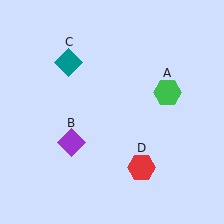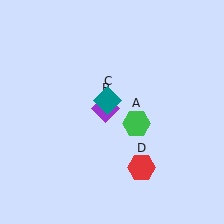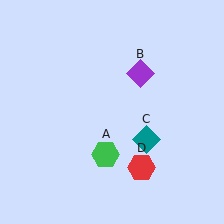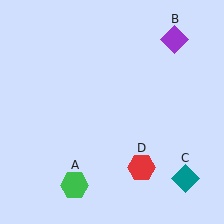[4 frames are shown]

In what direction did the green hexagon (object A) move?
The green hexagon (object A) moved down and to the left.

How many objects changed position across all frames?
3 objects changed position: green hexagon (object A), purple diamond (object B), teal diamond (object C).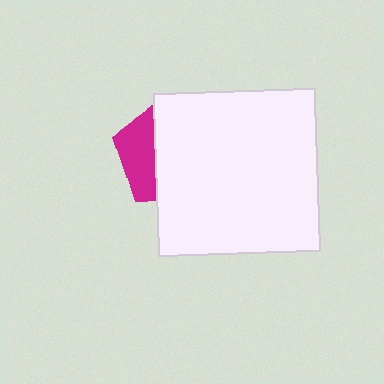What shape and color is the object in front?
The object in front is a white square.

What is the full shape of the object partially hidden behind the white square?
The partially hidden object is a magenta pentagon.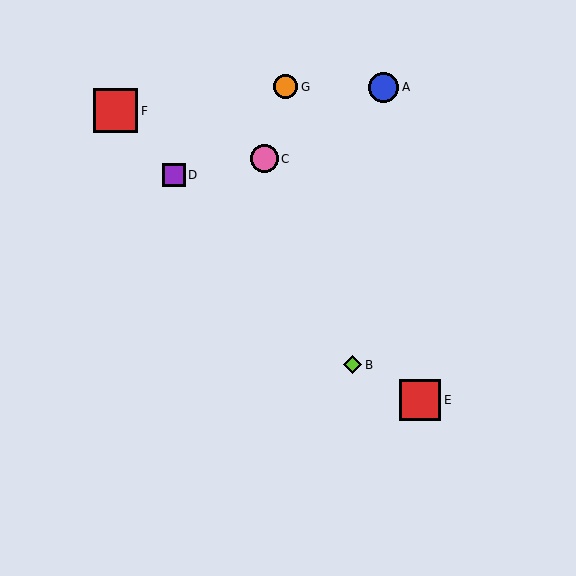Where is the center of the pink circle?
The center of the pink circle is at (265, 159).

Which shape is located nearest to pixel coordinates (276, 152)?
The pink circle (labeled C) at (265, 159) is nearest to that location.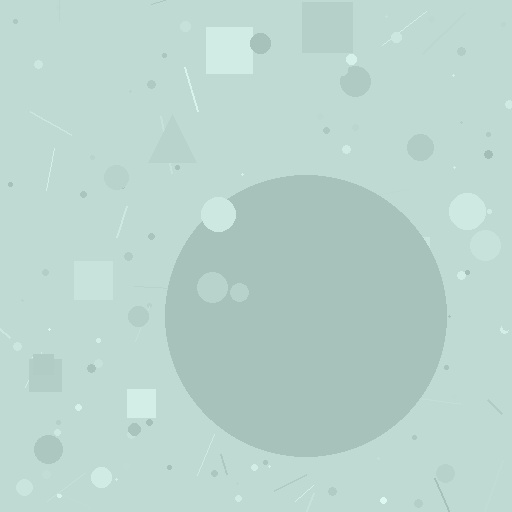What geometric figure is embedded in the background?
A circle is embedded in the background.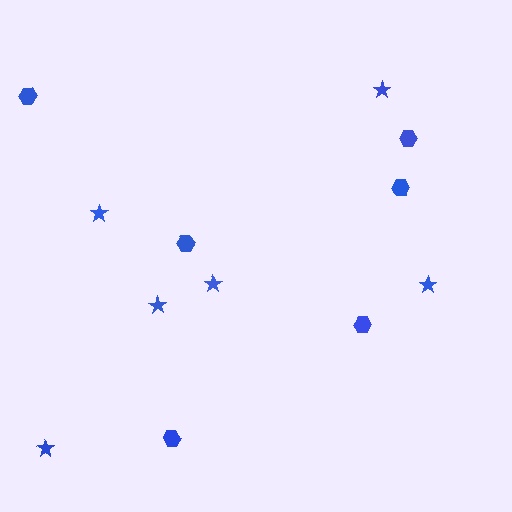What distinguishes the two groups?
There are 2 groups: one group of hexagons (6) and one group of stars (6).